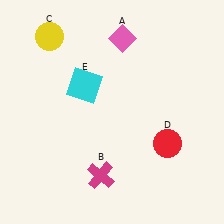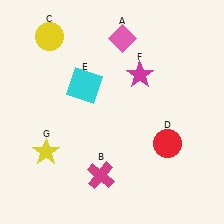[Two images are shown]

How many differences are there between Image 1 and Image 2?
There are 2 differences between the two images.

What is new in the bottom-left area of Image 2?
A yellow star (G) was added in the bottom-left area of Image 2.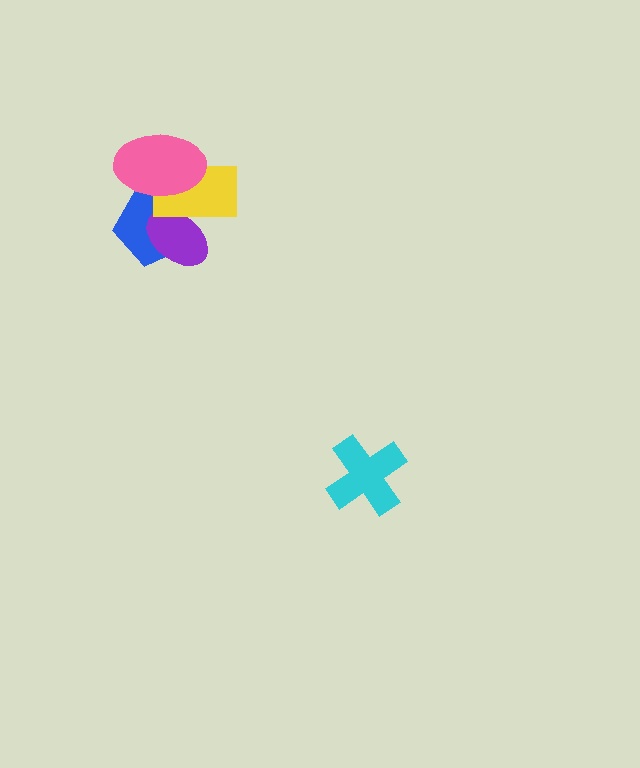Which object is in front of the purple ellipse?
The yellow rectangle is in front of the purple ellipse.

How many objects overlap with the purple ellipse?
2 objects overlap with the purple ellipse.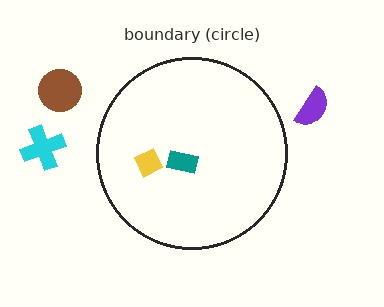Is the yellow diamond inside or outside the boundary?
Inside.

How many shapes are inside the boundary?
2 inside, 3 outside.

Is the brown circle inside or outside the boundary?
Outside.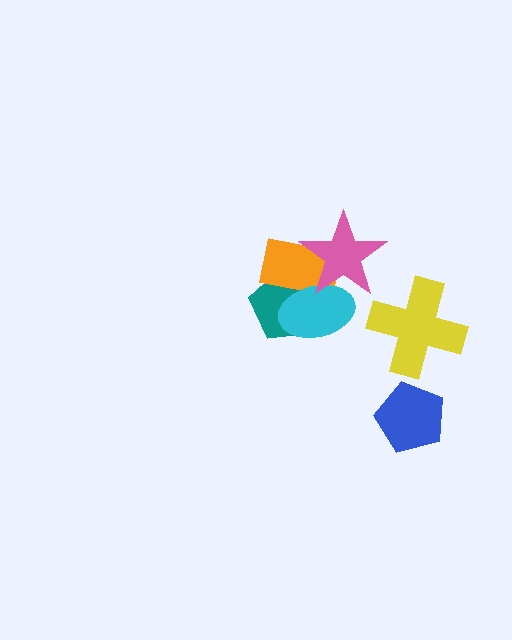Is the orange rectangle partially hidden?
Yes, it is partially covered by another shape.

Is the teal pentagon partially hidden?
Yes, it is partially covered by another shape.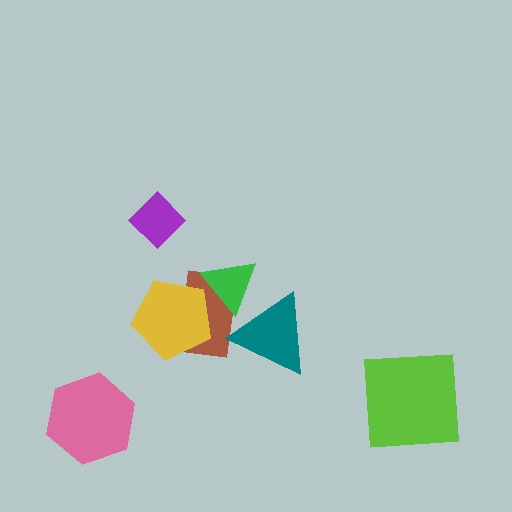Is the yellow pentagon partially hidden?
No, no other shape covers it.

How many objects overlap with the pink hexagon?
0 objects overlap with the pink hexagon.